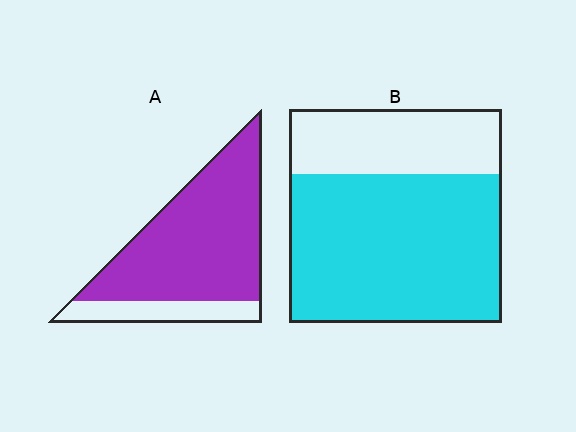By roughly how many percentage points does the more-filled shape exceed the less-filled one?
By roughly 10 percentage points (A over B).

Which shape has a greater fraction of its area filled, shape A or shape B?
Shape A.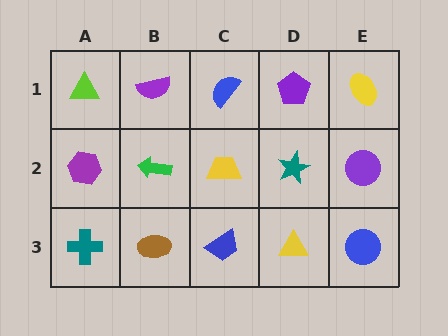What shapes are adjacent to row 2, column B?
A purple semicircle (row 1, column B), a brown ellipse (row 3, column B), a purple hexagon (row 2, column A), a yellow trapezoid (row 2, column C).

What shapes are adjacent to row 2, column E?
A yellow ellipse (row 1, column E), a blue circle (row 3, column E), a teal star (row 2, column D).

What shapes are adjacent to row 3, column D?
A teal star (row 2, column D), a blue trapezoid (row 3, column C), a blue circle (row 3, column E).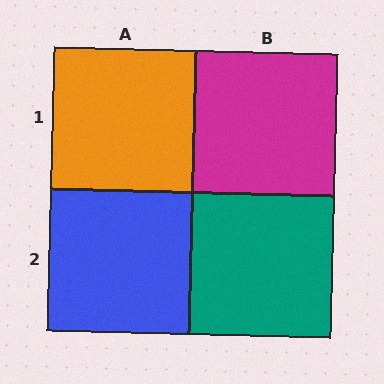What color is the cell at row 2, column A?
Blue.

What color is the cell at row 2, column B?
Teal.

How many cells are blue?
1 cell is blue.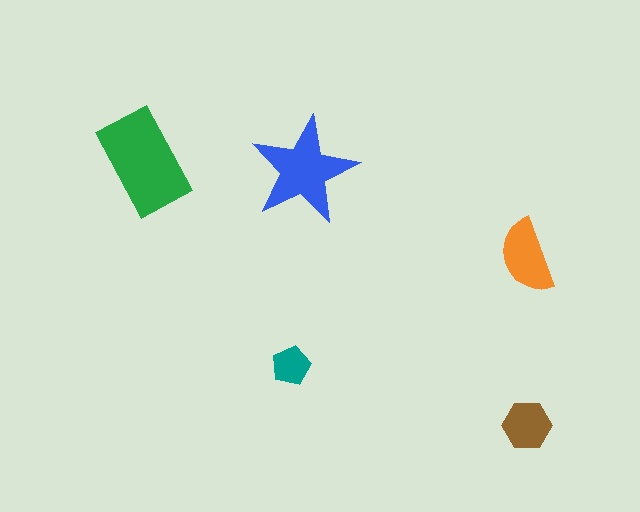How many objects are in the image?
There are 5 objects in the image.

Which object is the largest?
The green rectangle.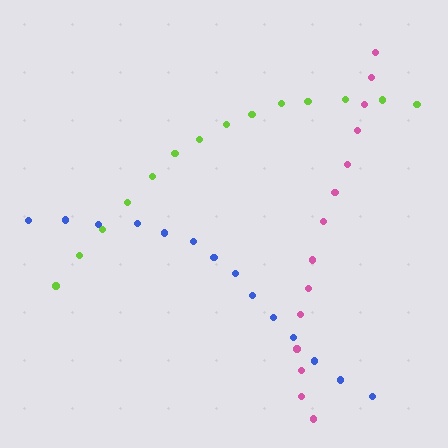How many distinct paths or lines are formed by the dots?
There are 3 distinct paths.